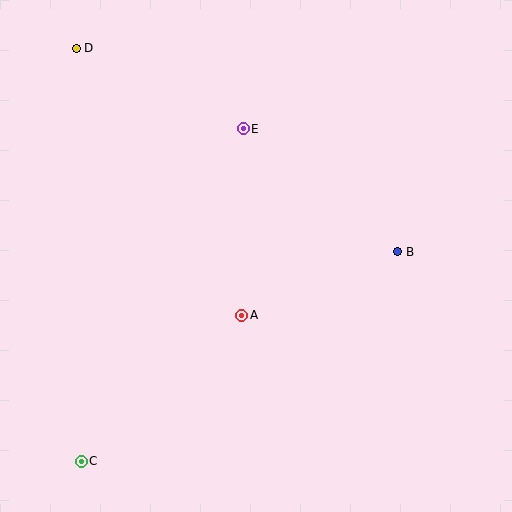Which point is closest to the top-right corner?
Point B is closest to the top-right corner.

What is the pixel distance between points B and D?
The distance between B and D is 380 pixels.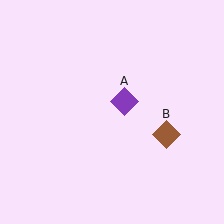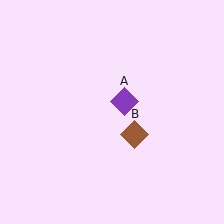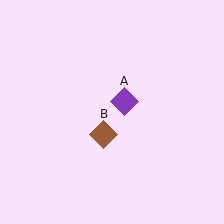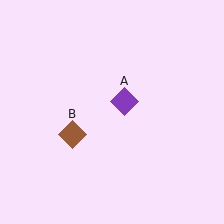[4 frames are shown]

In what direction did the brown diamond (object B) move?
The brown diamond (object B) moved left.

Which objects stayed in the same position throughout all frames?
Purple diamond (object A) remained stationary.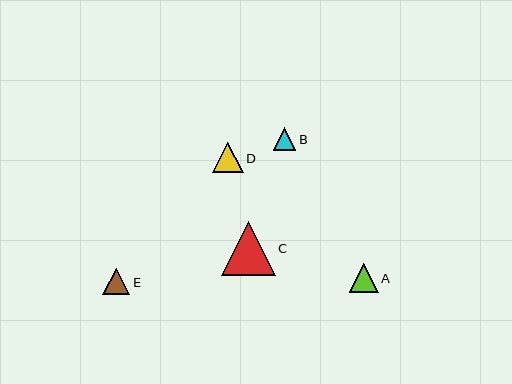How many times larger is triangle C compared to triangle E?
Triangle C is approximately 2.0 times the size of triangle E.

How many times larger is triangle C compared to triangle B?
Triangle C is approximately 2.4 times the size of triangle B.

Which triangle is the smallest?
Triangle B is the smallest with a size of approximately 22 pixels.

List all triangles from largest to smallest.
From largest to smallest: C, D, A, E, B.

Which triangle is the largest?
Triangle C is the largest with a size of approximately 54 pixels.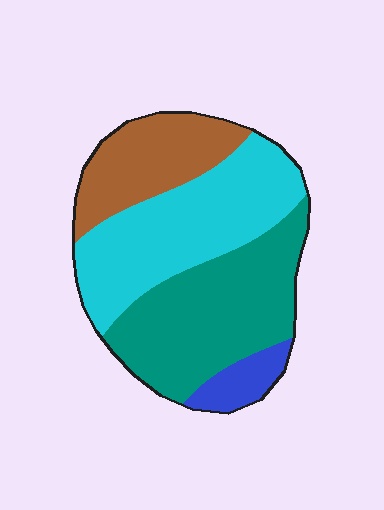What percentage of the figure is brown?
Brown takes up between a sixth and a third of the figure.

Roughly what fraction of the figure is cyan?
Cyan takes up about three eighths (3/8) of the figure.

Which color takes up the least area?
Blue, at roughly 5%.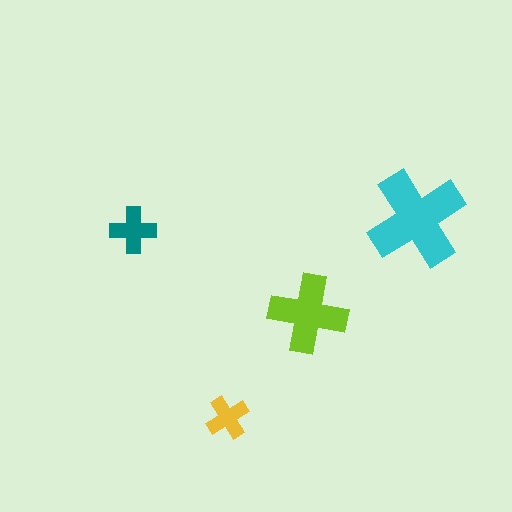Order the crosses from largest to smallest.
the cyan one, the lime one, the teal one, the yellow one.